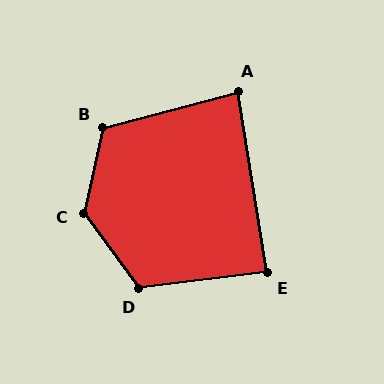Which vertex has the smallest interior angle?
A, at approximately 84 degrees.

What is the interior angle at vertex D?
Approximately 119 degrees (obtuse).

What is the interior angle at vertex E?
Approximately 88 degrees (approximately right).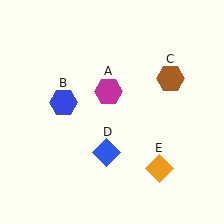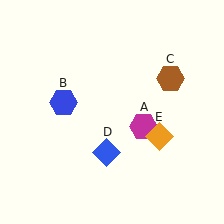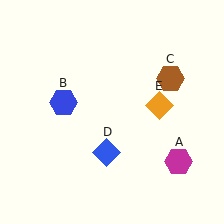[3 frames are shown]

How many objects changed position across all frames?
2 objects changed position: magenta hexagon (object A), orange diamond (object E).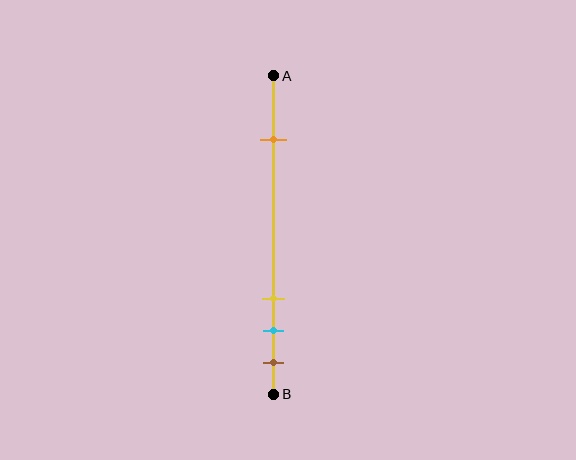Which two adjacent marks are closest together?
The cyan and brown marks are the closest adjacent pair.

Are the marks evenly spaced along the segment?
No, the marks are not evenly spaced.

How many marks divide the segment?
There are 4 marks dividing the segment.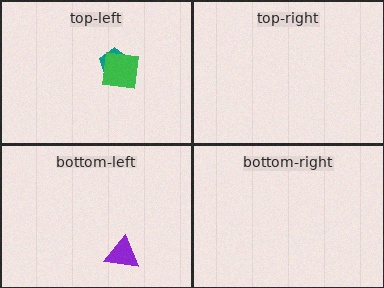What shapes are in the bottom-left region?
The purple triangle.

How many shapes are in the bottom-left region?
1.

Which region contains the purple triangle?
The bottom-left region.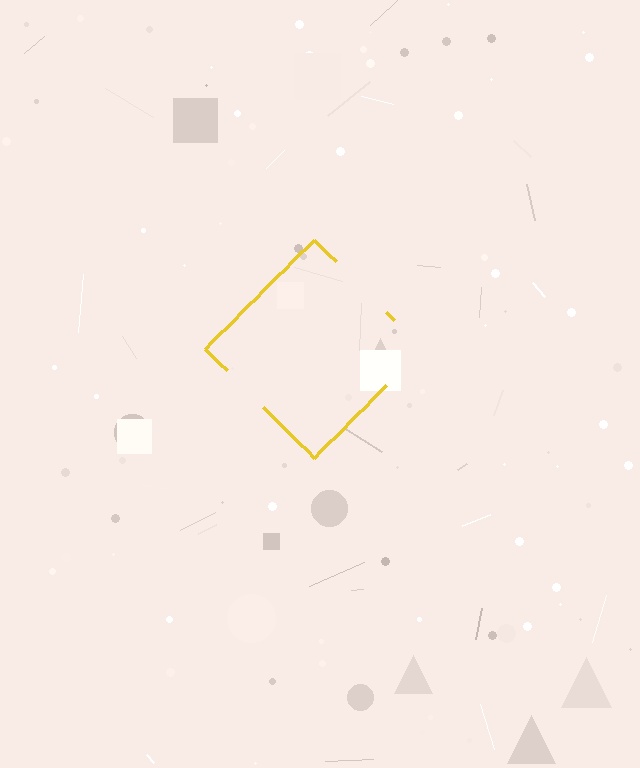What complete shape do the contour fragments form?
The contour fragments form a diamond.